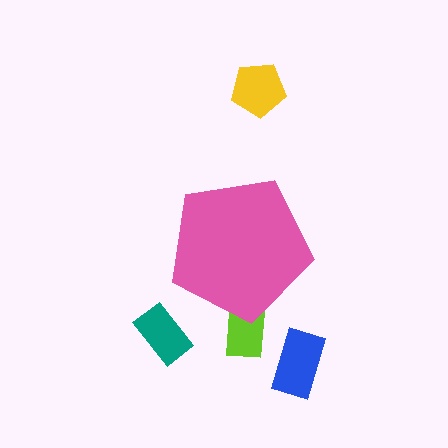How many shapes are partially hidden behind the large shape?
1 shape is partially hidden.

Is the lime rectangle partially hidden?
Yes, the lime rectangle is partially hidden behind the pink pentagon.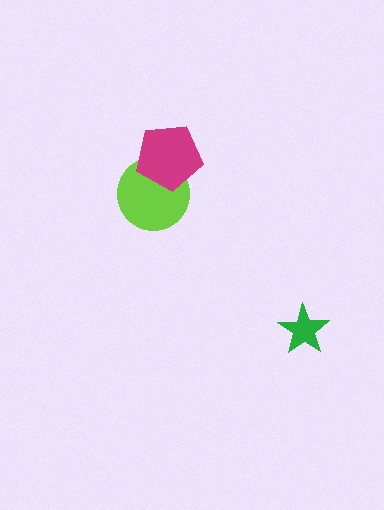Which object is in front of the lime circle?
The magenta pentagon is in front of the lime circle.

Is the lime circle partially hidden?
Yes, it is partially covered by another shape.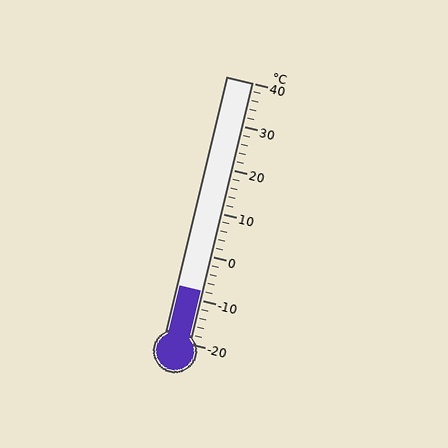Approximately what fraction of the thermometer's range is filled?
The thermometer is filled to approximately 20% of its range.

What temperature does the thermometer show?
The thermometer shows approximately -8°C.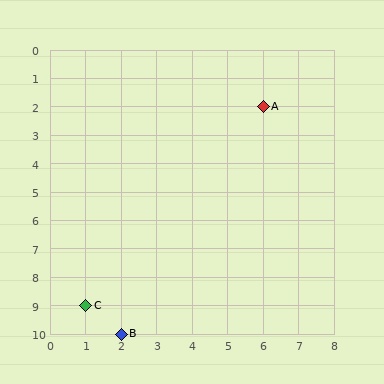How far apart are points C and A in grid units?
Points C and A are 5 columns and 7 rows apart (about 8.6 grid units diagonally).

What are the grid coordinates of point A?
Point A is at grid coordinates (6, 2).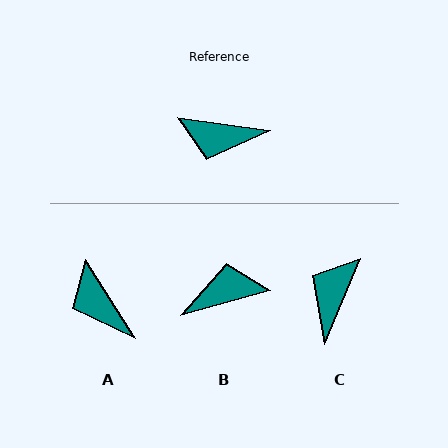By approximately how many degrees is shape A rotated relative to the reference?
Approximately 50 degrees clockwise.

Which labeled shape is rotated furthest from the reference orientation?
B, about 156 degrees away.